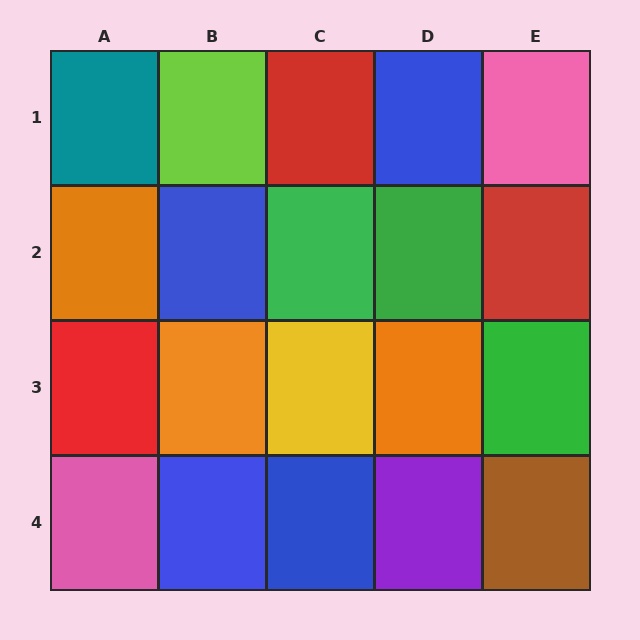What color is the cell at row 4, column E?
Brown.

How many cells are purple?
1 cell is purple.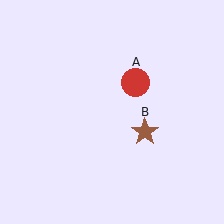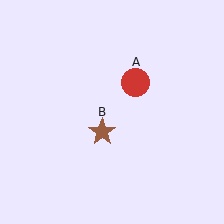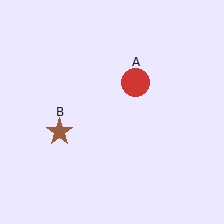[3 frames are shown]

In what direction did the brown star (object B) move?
The brown star (object B) moved left.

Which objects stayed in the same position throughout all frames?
Red circle (object A) remained stationary.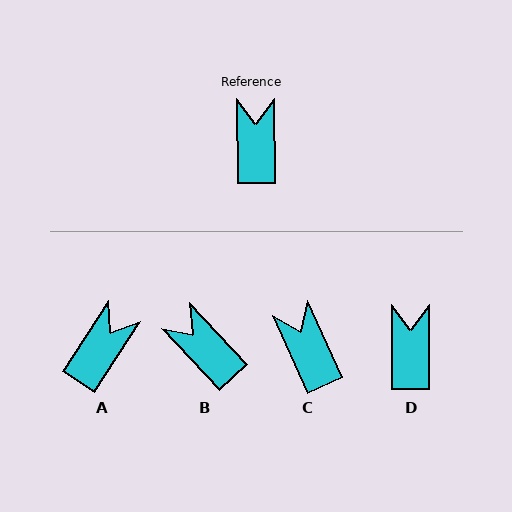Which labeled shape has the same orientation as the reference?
D.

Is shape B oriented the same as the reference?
No, it is off by about 43 degrees.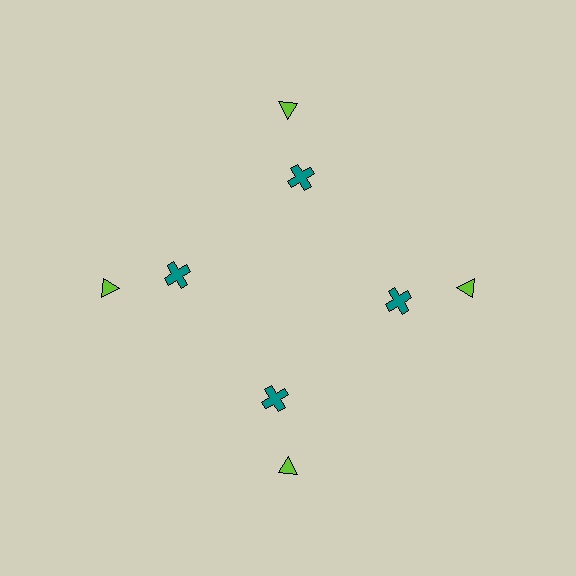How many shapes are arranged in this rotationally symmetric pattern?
There are 8 shapes, arranged in 4 groups of 2.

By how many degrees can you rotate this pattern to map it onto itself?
The pattern maps onto itself every 90 degrees of rotation.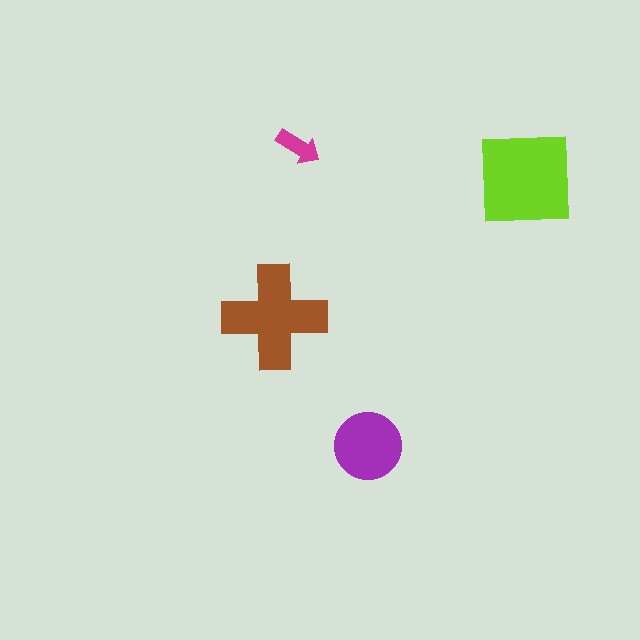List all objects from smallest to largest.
The magenta arrow, the purple circle, the brown cross, the lime square.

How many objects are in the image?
There are 4 objects in the image.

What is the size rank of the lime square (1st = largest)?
1st.